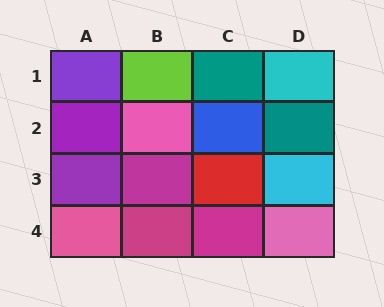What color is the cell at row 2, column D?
Teal.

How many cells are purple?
3 cells are purple.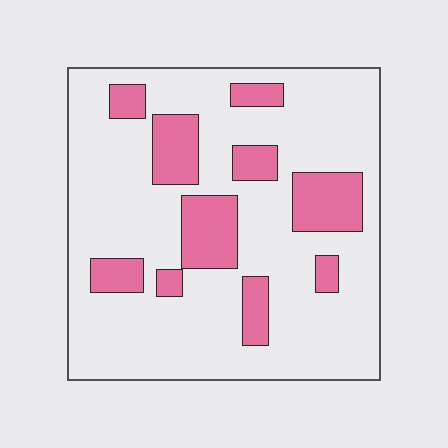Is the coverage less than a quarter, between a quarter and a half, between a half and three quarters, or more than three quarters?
Less than a quarter.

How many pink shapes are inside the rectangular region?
10.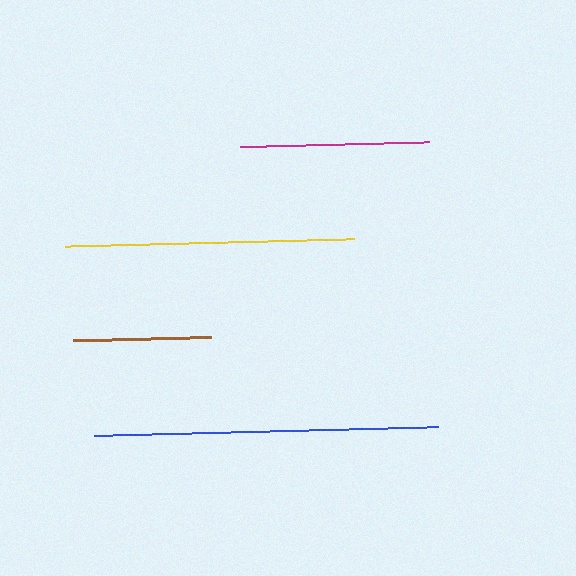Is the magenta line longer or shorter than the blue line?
The blue line is longer than the magenta line.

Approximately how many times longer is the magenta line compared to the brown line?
The magenta line is approximately 1.4 times the length of the brown line.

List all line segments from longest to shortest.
From longest to shortest: blue, yellow, magenta, brown.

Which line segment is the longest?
The blue line is the longest at approximately 344 pixels.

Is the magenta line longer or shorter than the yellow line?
The yellow line is longer than the magenta line.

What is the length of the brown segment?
The brown segment is approximately 138 pixels long.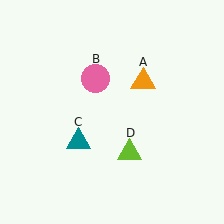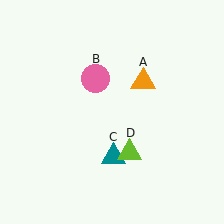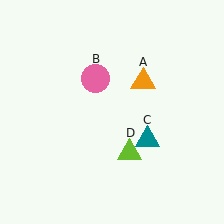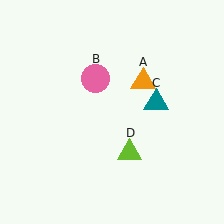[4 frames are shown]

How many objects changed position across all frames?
1 object changed position: teal triangle (object C).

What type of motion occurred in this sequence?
The teal triangle (object C) rotated counterclockwise around the center of the scene.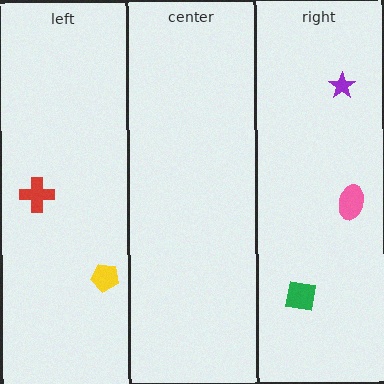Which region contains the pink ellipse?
The right region.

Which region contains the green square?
The right region.